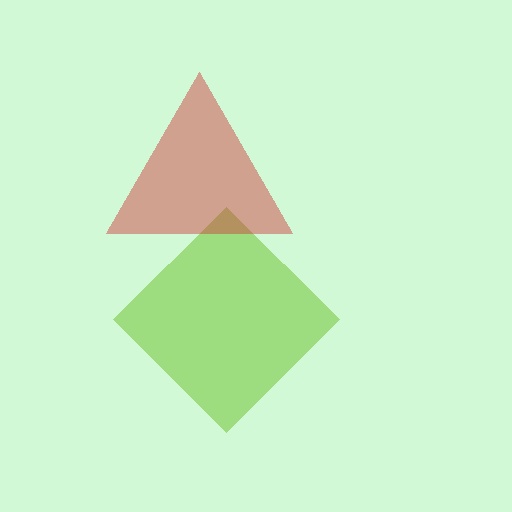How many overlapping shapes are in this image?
There are 2 overlapping shapes in the image.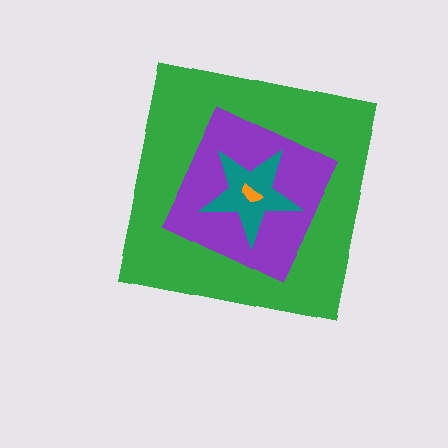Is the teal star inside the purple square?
Yes.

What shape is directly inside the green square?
The purple square.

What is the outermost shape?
The green square.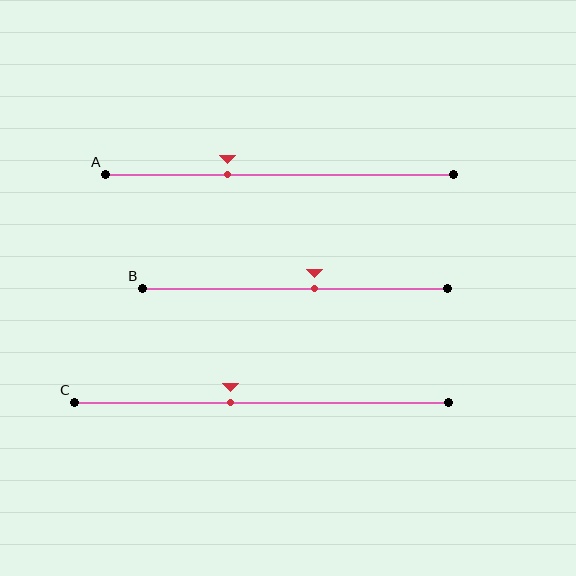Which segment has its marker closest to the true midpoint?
Segment B has its marker closest to the true midpoint.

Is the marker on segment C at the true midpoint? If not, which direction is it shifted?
No, the marker on segment C is shifted to the left by about 8% of the segment length.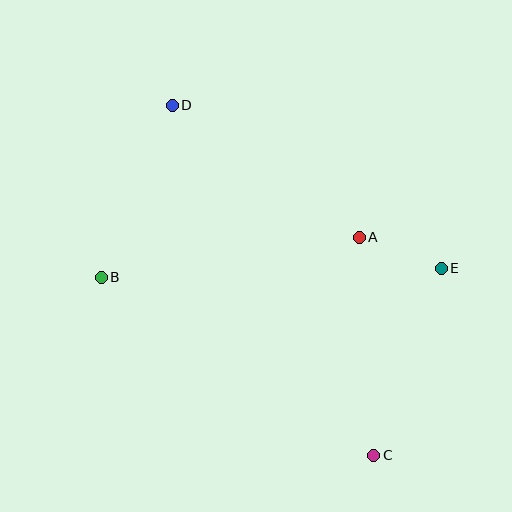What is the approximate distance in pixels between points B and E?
The distance between B and E is approximately 340 pixels.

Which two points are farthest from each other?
Points C and D are farthest from each other.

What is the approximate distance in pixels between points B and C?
The distance between B and C is approximately 325 pixels.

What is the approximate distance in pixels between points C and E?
The distance between C and E is approximately 199 pixels.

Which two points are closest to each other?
Points A and E are closest to each other.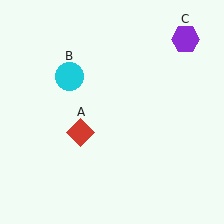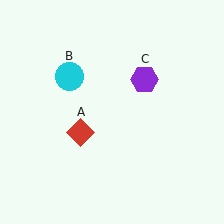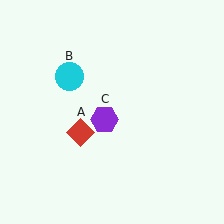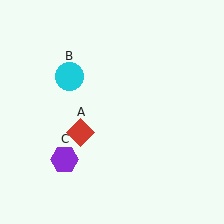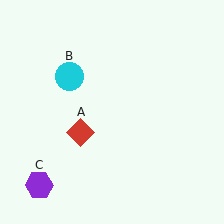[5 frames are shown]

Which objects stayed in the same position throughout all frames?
Red diamond (object A) and cyan circle (object B) remained stationary.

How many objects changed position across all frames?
1 object changed position: purple hexagon (object C).